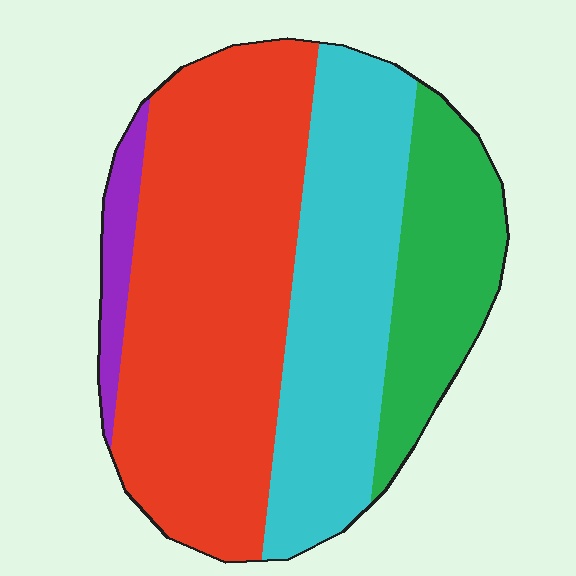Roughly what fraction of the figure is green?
Green takes up about one sixth (1/6) of the figure.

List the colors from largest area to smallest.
From largest to smallest: red, cyan, green, purple.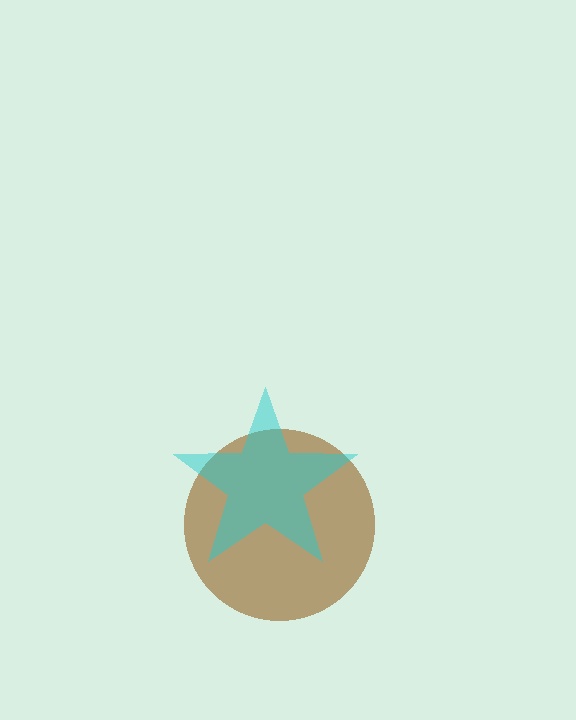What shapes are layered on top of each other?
The layered shapes are: a brown circle, a cyan star.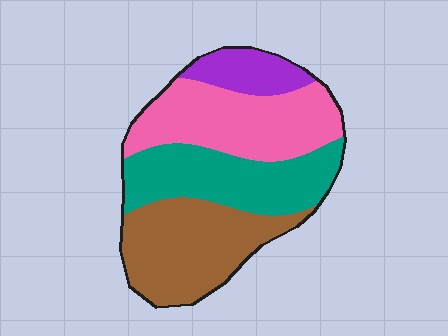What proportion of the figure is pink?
Pink takes up about one third (1/3) of the figure.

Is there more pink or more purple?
Pink.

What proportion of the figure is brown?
Brown covers 30% of the figure.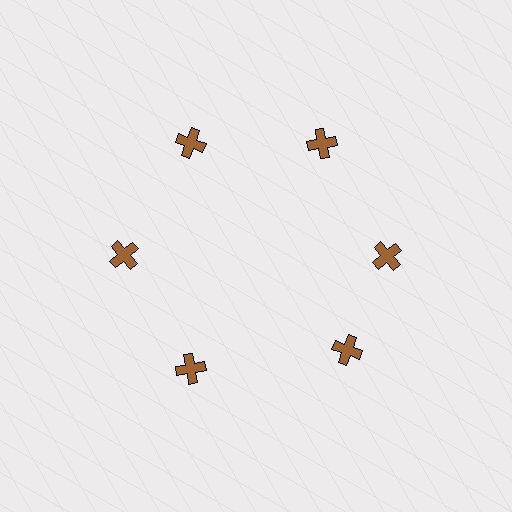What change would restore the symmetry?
The symmetry would be restored by rotating it back into even spacing with its neighbors so that all 6 crosses sit at equal angles and equal distance from the center.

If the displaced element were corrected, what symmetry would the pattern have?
It would have 6-fold rotational symmetry — the pattern would map onto itself every 60 degrees.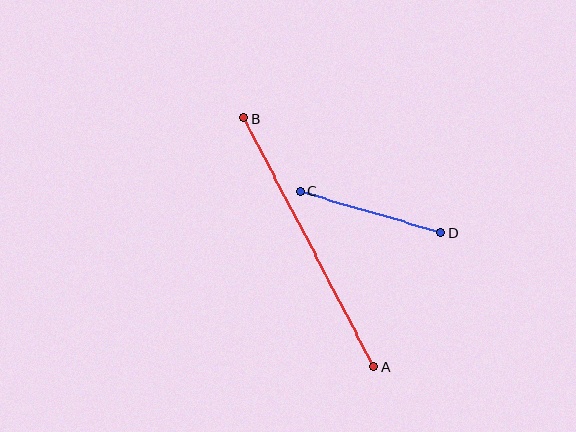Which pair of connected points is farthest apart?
Points A and B are farthest apart.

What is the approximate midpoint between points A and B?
The midpoint is at approximately (309, 243) pixels.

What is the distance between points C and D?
The distance is approximately 146 pixels.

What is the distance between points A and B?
The distance is approximately 280 pixels.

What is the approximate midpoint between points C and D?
The midpoint is at approximately (371, 212) pixels.